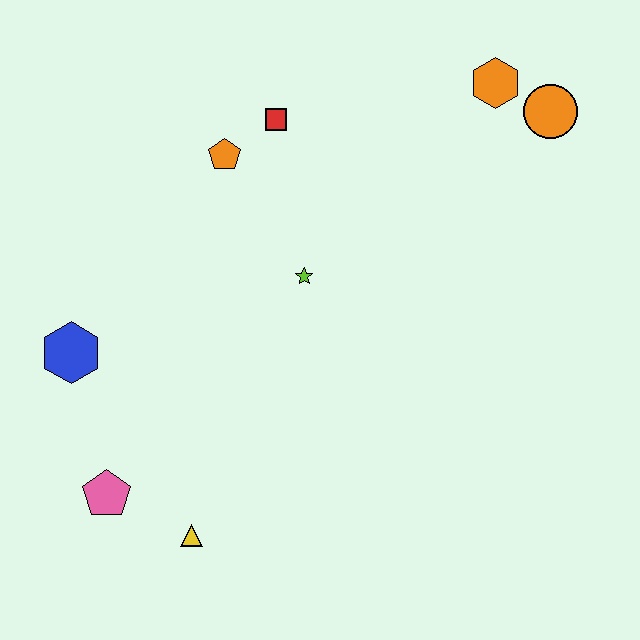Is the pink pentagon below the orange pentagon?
Yes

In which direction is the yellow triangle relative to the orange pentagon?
The yellow triangle is below the orange pentagon.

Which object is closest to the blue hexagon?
The pink pentagon is closest to the blue hexagon.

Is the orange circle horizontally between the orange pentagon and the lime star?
No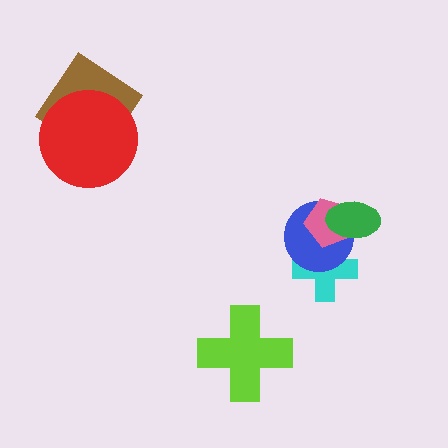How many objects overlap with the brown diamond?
1 object overlaps with the brown diamond.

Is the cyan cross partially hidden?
Yes, it is partially covered by another shape.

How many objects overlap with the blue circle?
3 objects overlap with the blue circle.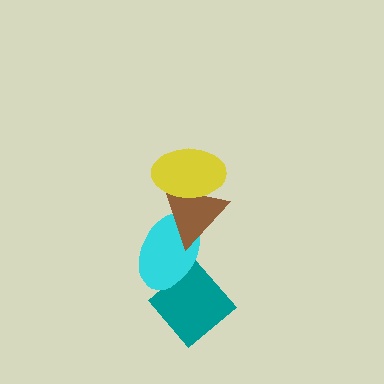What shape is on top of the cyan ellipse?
The brown triangle is on top of the cyan ellipse.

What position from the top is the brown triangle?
The brown triangle is 2nd from the top.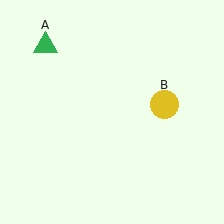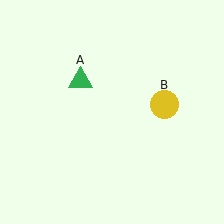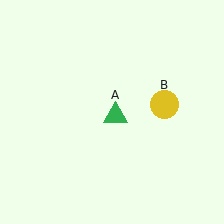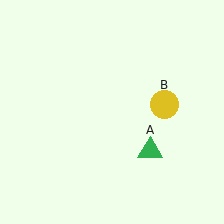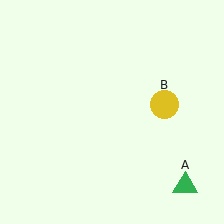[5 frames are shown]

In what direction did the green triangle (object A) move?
The green triangle (object A) moved down and to the right.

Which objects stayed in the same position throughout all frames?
Yellow circle (object B) remained stationary.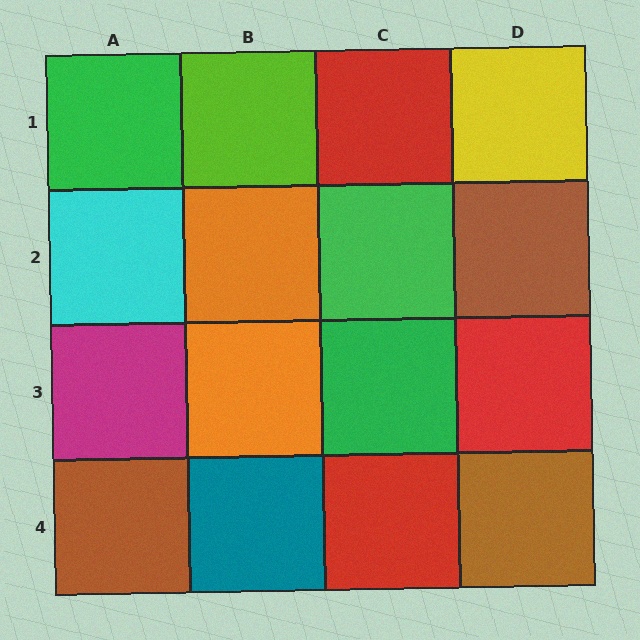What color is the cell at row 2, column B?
Orange.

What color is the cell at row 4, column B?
Teal.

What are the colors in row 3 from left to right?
Magenta, orange, green, red.